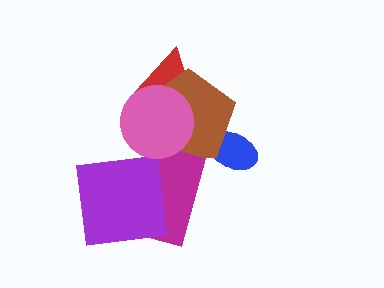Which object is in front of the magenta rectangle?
The purple square is in front of the magenta rectangle.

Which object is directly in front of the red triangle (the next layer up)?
The brown pentagon is directly in front of the red triangle.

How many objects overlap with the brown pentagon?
4 objects overlap with the brown pentagon.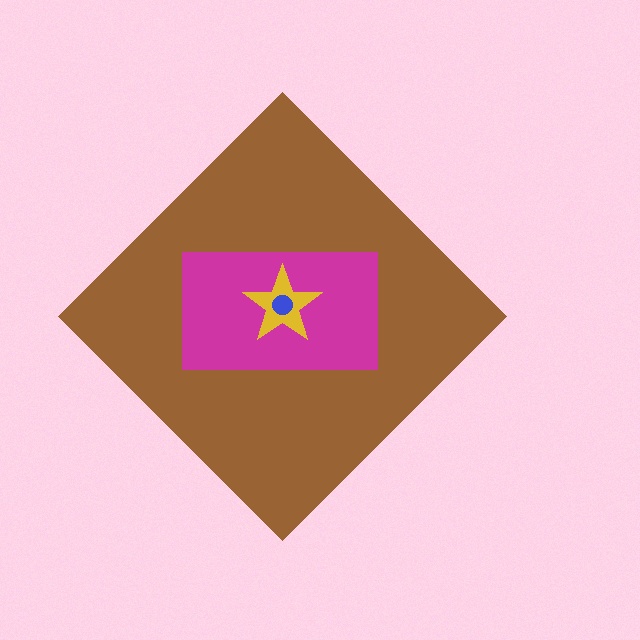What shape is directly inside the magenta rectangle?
The yellow star.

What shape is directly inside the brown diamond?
The magenta rectangle.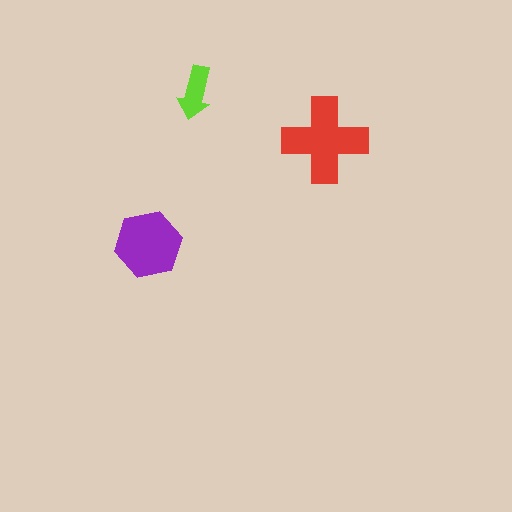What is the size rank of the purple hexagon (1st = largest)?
2nd.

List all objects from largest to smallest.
The red cross, the purple hexagon, the lime arrow.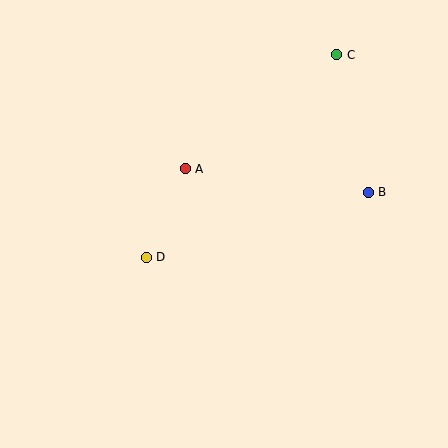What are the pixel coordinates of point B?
Point B is at (368, 192).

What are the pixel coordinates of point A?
Point A is at (185, 169).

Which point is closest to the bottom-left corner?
Point D is closest to the bottom-left corner.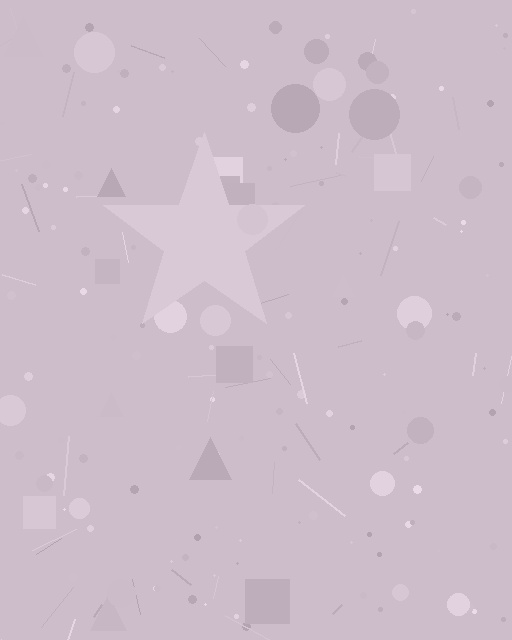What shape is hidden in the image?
A star is hidden in the image.